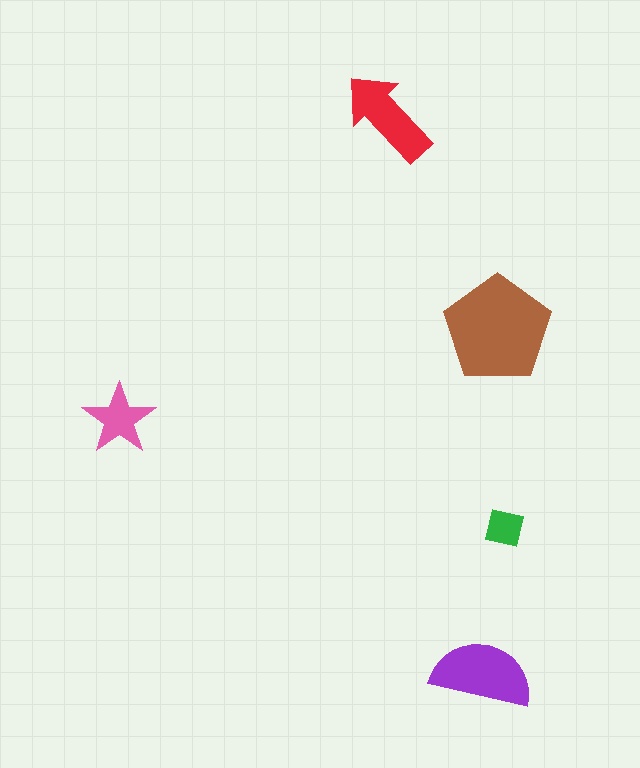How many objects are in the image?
There are 5 objects in the image.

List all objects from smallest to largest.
The green square, the pink star, the red arrow, the purple semicircle, the brown pentagon.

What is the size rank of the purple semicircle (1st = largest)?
2nd.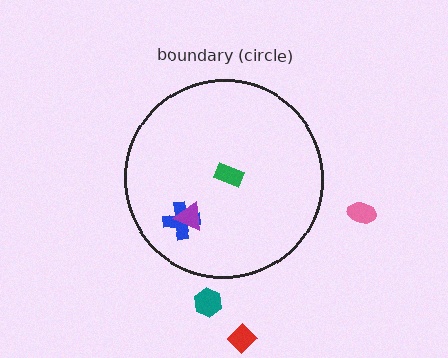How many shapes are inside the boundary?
3 inside, 3 outside.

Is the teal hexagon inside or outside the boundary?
Outside.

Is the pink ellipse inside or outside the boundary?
Outside.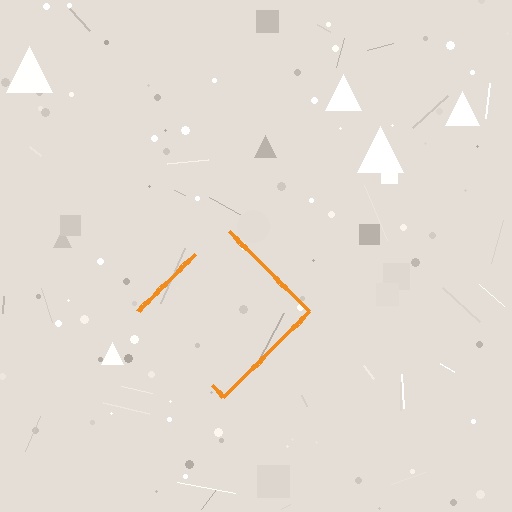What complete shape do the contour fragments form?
The contour fragments form a diamond.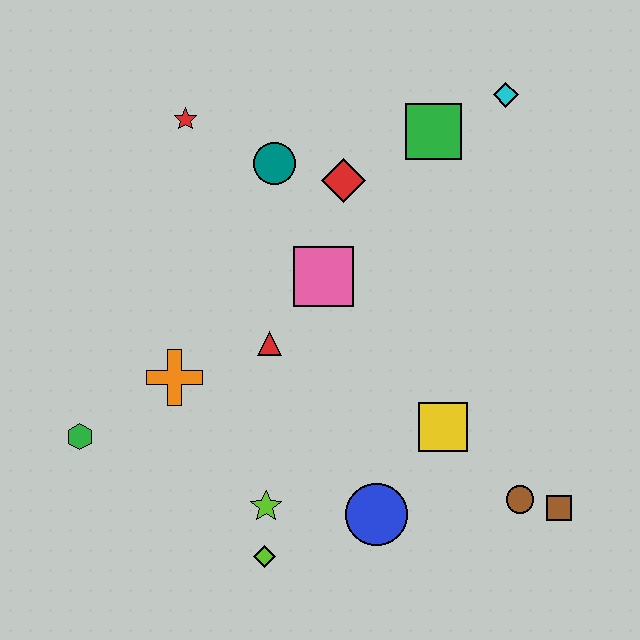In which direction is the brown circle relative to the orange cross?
The brown circle is to the right of the orange cross.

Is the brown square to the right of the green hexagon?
Yes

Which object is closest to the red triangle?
The pink square is closest to the red triangle.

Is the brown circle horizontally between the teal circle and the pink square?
No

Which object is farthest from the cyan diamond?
The green hexagon is farthest from the cyan diamond.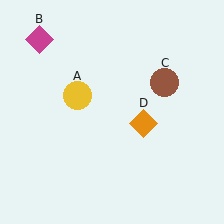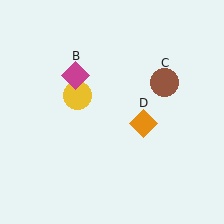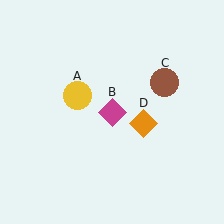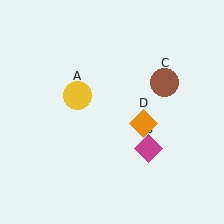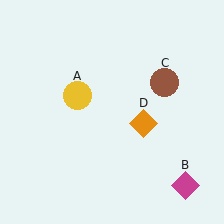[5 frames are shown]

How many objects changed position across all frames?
1 object changed position: magenta diamond (object B).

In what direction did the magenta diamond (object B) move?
The magenta diamond (object B) moved down and to the right.